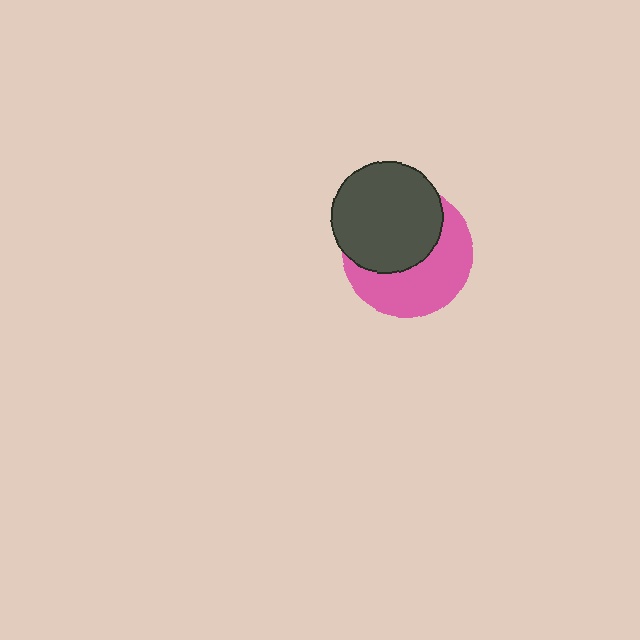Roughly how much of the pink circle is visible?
About half of it is visible (roughly 50%).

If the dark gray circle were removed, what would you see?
You would see the complete pink circle.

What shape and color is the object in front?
The object in front is a dark gray circle.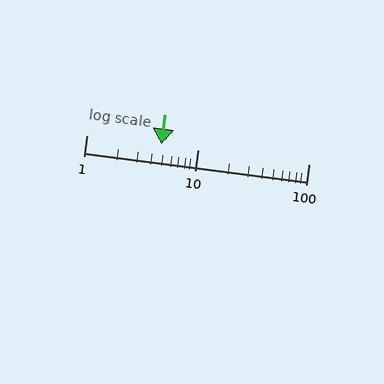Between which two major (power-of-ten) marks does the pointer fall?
The pointer is between 1 and 10.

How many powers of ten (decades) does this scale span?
The scale spans 2 decades, from 1 to 100.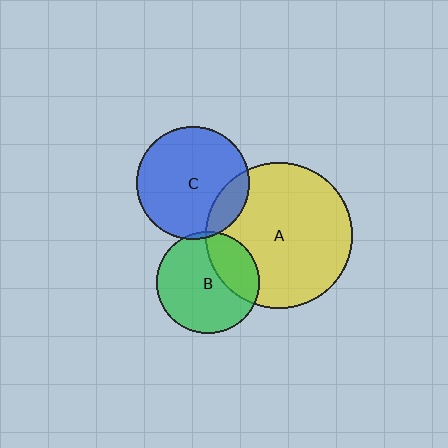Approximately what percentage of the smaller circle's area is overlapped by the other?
Approximately 15%.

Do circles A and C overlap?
Yes.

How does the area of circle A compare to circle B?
Approximately 2.1 times.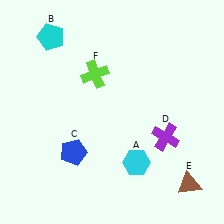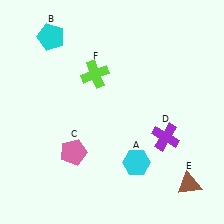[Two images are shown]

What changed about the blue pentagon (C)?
In Image 1, C is blue. In Image 2, it changed to pink.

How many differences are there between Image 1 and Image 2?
There is 1 difference between the two images.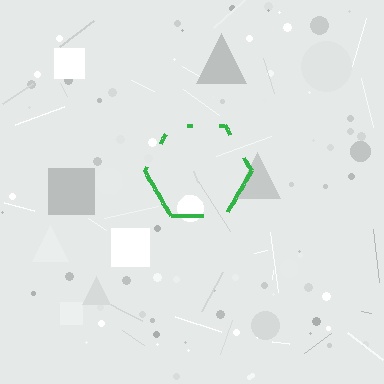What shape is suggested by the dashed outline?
The dashed outline suggests a hexagon.